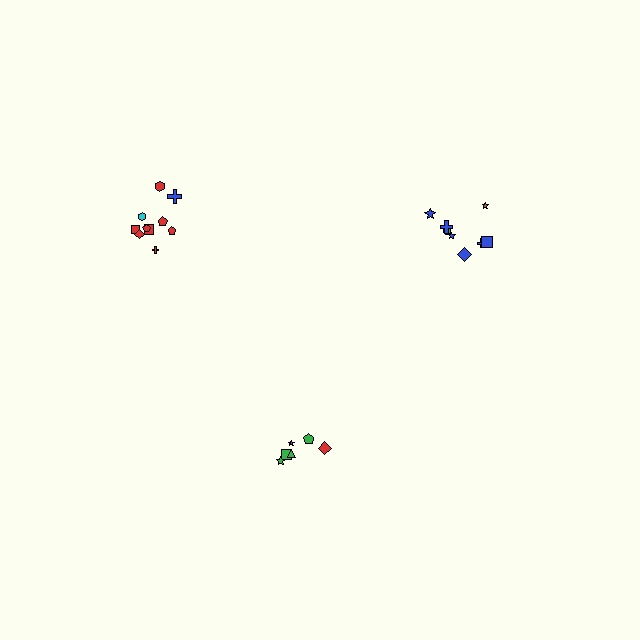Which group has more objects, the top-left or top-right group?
The top-left group.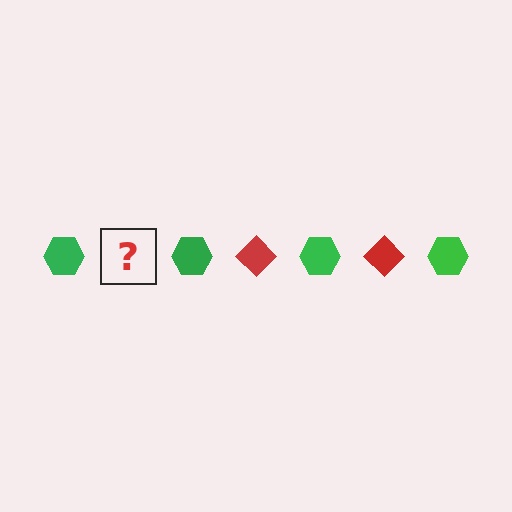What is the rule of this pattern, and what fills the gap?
The rule is that the pattern alternates between green hexagon and red diamond. The gap should be filled with a red diamond.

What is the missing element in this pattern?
The missing element is a red diamond.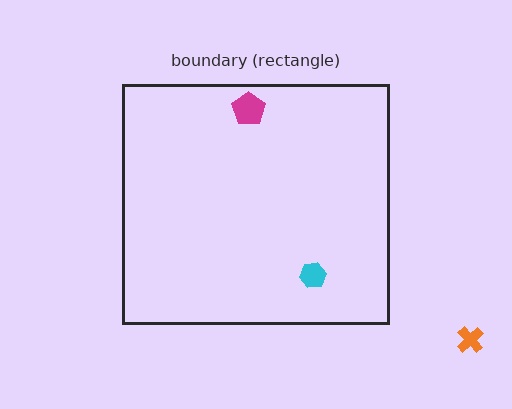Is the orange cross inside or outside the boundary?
Outside.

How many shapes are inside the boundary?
2 inside, 1 outside.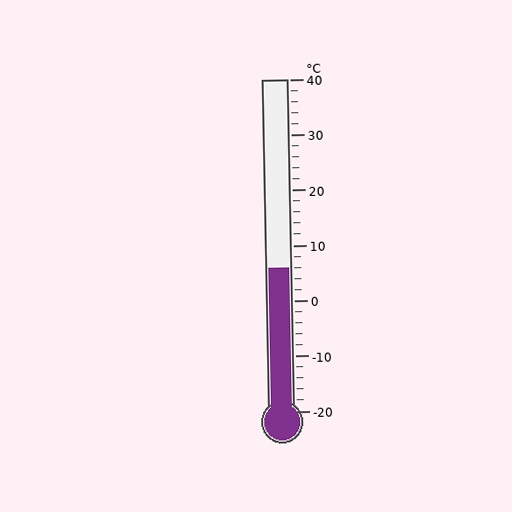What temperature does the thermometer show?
The thermometer shows approximately 6°C.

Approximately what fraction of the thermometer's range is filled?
The thermometer is filled to approximately 45% of its range.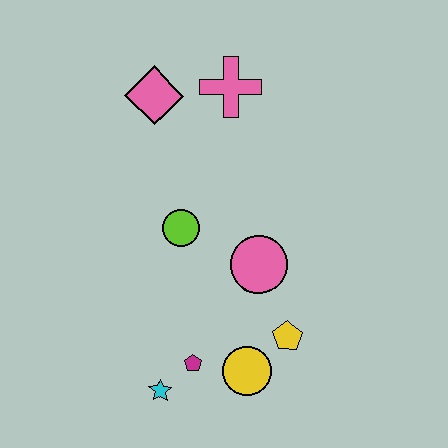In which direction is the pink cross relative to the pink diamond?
The pink cross is to the right of the pink diamond.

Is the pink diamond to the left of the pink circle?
Yes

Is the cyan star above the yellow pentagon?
No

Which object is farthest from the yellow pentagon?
The pink diamond is farthest from the yellow pentagon.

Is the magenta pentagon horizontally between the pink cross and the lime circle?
Yes